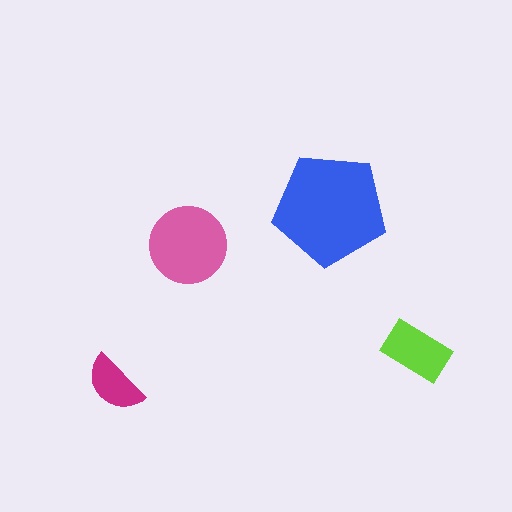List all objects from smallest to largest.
The magenta semicircle, the lime rectangle, the pink circle, the blue pentagon.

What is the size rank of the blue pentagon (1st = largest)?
1st.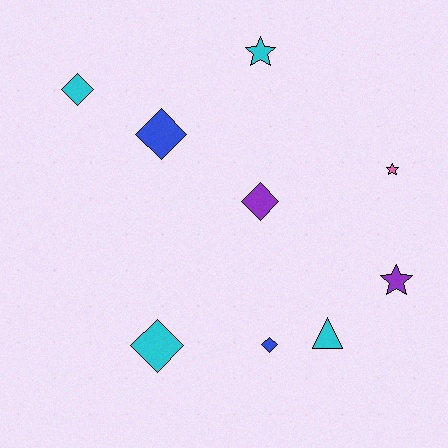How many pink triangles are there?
There are no pink triangles.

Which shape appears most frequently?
Diamond, with 5 objects.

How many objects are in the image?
There are 9 objects.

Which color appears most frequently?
Cyan, with 4 objects.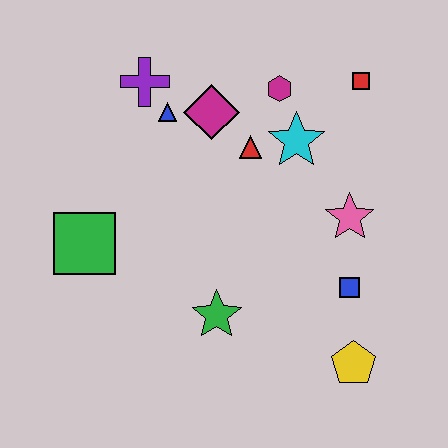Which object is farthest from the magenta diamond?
The yellow pentagon is farthest from the magenta diamond.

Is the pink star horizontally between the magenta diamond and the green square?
No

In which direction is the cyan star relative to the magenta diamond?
The cyan star is to the right of the magenta diamond.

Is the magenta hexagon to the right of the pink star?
No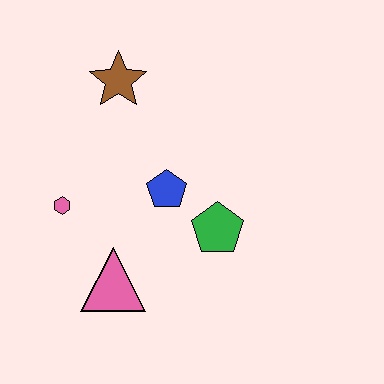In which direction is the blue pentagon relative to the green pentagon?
The blue pentagon is to the left of the green pentagon.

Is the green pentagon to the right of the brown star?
Yes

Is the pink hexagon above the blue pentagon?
No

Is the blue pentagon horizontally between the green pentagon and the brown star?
Yes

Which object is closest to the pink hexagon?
The pink triangle is closest to the pink hexagon.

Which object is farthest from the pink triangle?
The brown star is farthest from the pink triangle.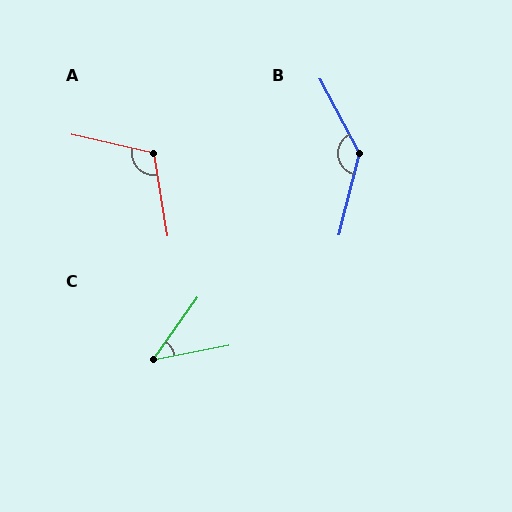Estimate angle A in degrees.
Approximately 112 degrees.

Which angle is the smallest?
C, at approximately 43 degrees.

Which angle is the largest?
B, at approximately 138 degrees.